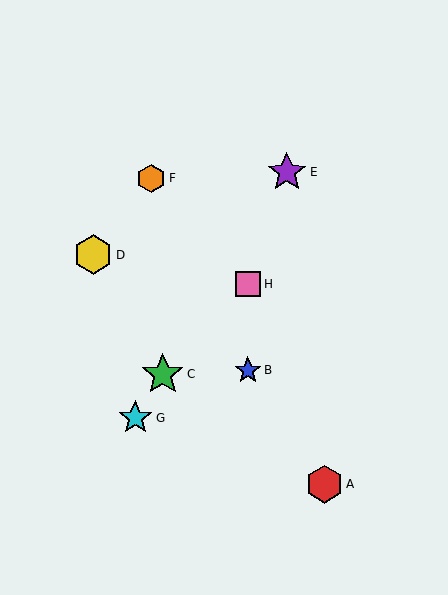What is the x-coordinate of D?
Object D is at x≈93.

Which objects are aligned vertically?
Objects B, H are aligned vertically.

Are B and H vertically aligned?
Yes, both are at x≈248.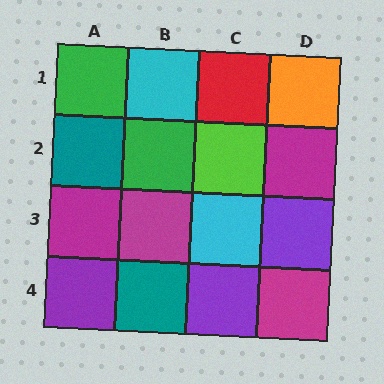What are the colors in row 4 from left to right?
Purple, teal, purple, magenta.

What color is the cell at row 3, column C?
Cyan.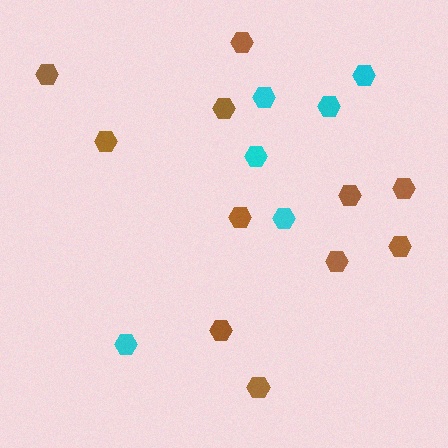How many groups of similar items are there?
There are 2 groups: one group of brown hexagons (11) and one group of cyan hexagons (6).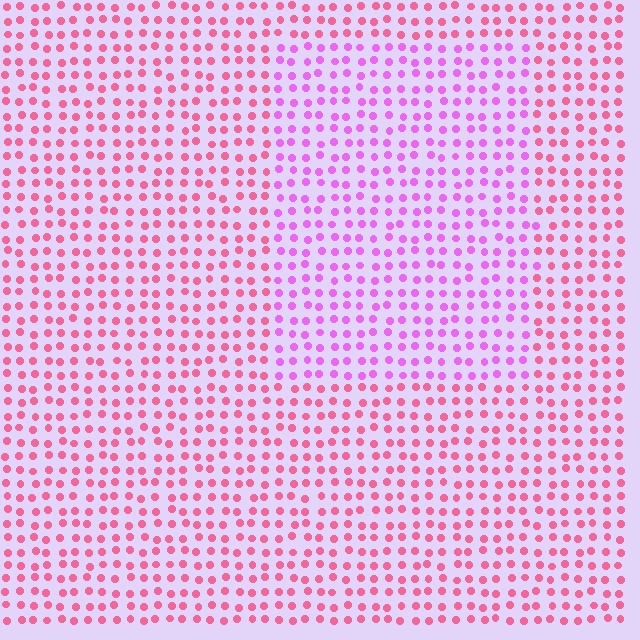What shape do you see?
I see a rectangle.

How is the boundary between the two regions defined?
The boundary is defined purely by a slight shift in hue (about 41 degrees). Spacing, size, and orientation are identical on both sides.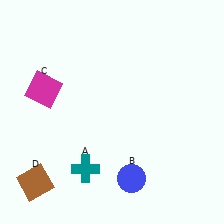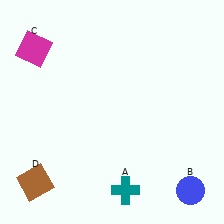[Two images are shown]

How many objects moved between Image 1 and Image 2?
3 objects moved between the two images.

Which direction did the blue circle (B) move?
The blue circle (B) moved right.